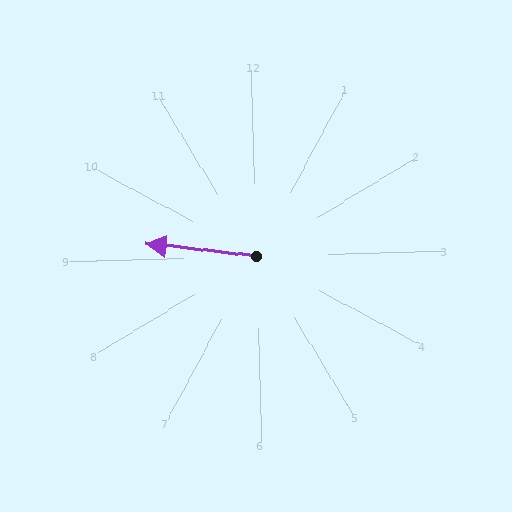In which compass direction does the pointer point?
West.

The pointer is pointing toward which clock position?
Roughly 9 o'clock.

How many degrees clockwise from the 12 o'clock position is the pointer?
Approximately 278 degrees.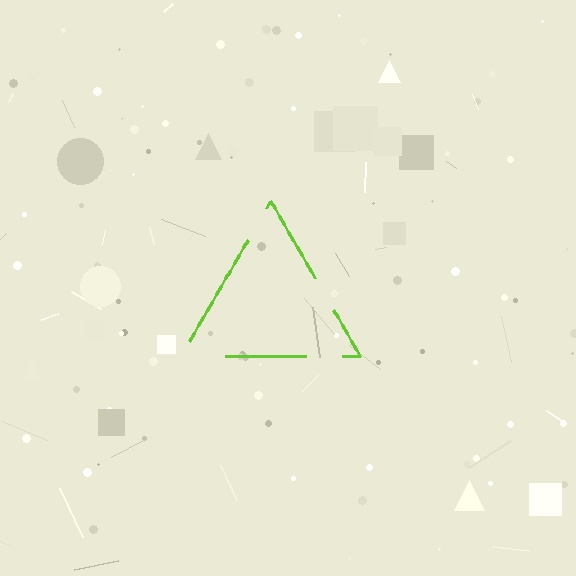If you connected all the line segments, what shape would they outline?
They would outline a triangle.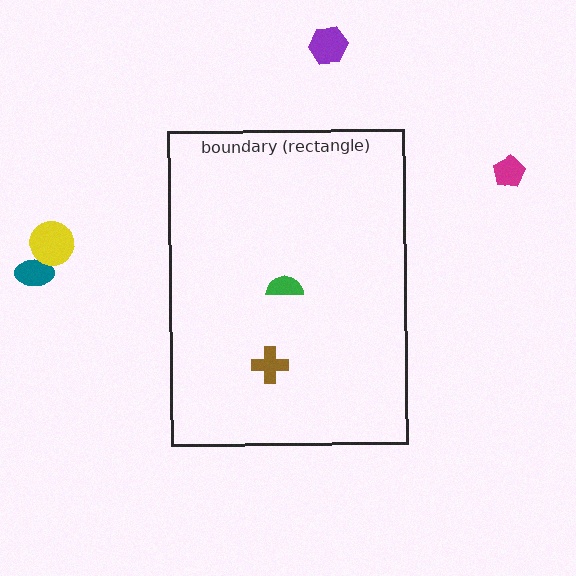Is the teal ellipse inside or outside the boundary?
Outside.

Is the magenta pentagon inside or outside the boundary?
Outside.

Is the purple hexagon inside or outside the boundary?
Outside.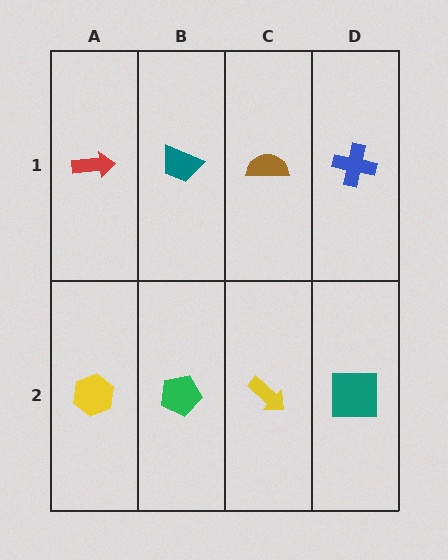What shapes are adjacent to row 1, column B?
A green pentagon (row 2, column B), a red arrow (row 1, column A), a brown semicircle (row 1, column C).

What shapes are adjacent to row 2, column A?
A red arrow (row 1, column A), a green pentagon (row 2, column B).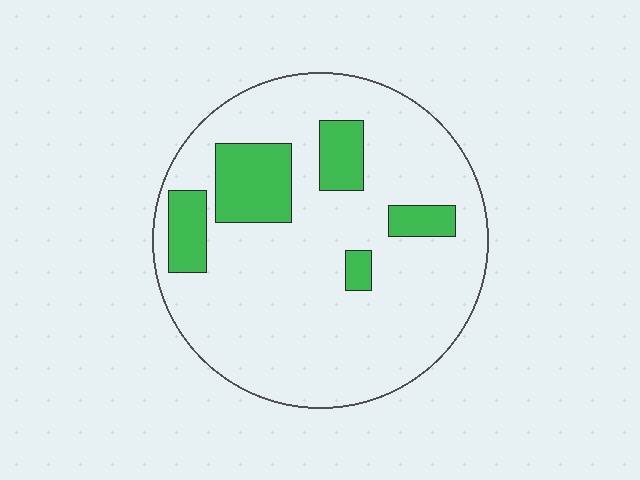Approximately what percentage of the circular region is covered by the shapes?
Approximately 20%.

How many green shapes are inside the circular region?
5.